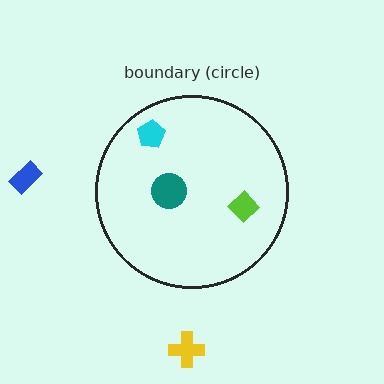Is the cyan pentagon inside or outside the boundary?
Inside.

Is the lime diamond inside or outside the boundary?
Inside.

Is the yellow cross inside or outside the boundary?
Outside.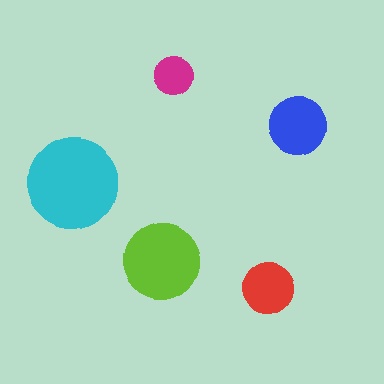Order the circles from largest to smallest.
the cyan one, the lime one, the blue one, the red one, the magenta one.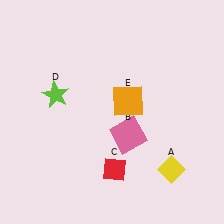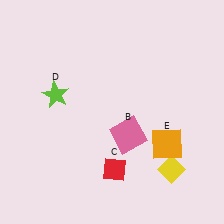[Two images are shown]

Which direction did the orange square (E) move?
The orange square (E) moved down.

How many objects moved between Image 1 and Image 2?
1 object moved between the two images.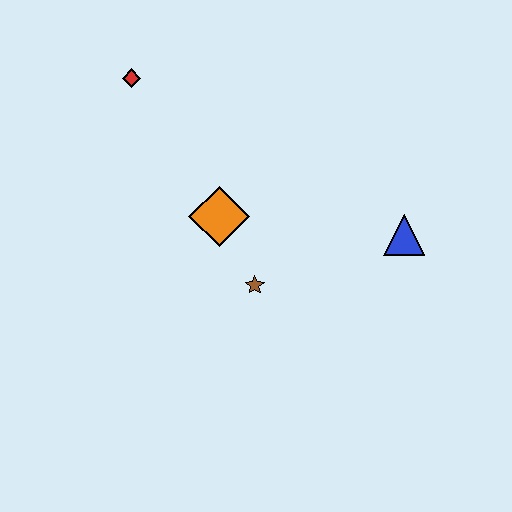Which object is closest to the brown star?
The orange diamond is closest to the brown star.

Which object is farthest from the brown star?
The red diamond is farthest from the brown star.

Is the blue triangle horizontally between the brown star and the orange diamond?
No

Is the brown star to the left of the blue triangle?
Yes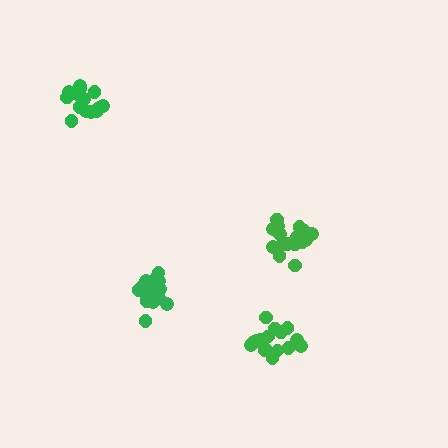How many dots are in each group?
Group 1: 17 dots, Group 2: 14 dots, Group 3: 16 dots, Group 4: 20 dots (67 total).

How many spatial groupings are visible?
There are 4 spatial groupings.